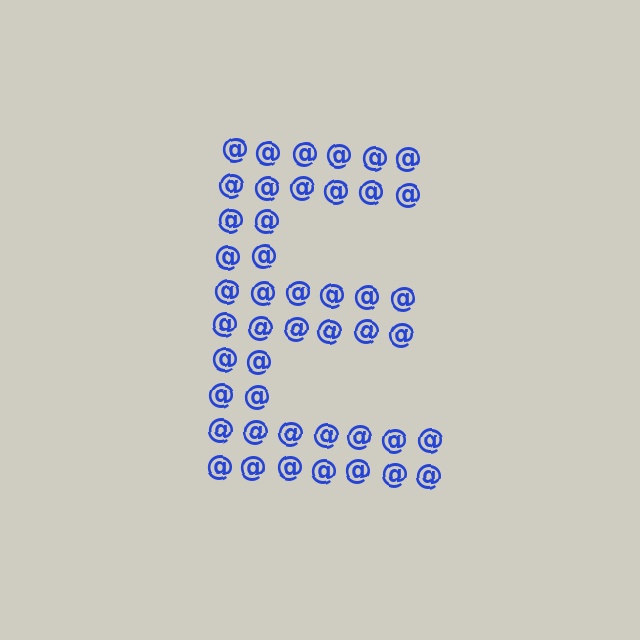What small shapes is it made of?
It is made of small at signs.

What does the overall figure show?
The overall figure shows the letter E.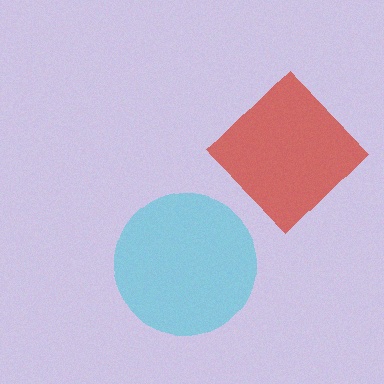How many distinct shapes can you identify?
There are 2 distinct shapes: a red diamond, a cyan circle.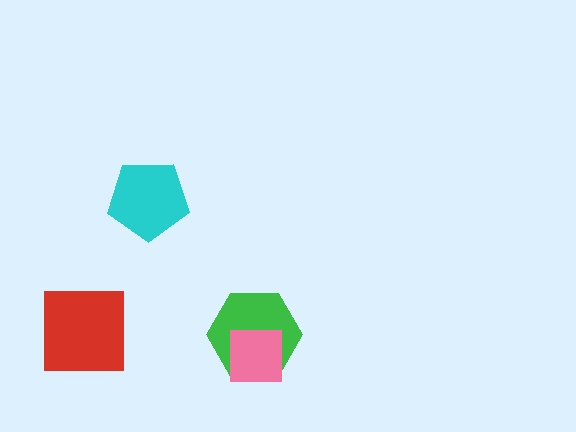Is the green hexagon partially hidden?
Yes, it is partially covered by another shape.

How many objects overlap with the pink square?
1 object overlaps with the pink square.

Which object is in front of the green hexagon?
The pink square is in front of the green hexagon.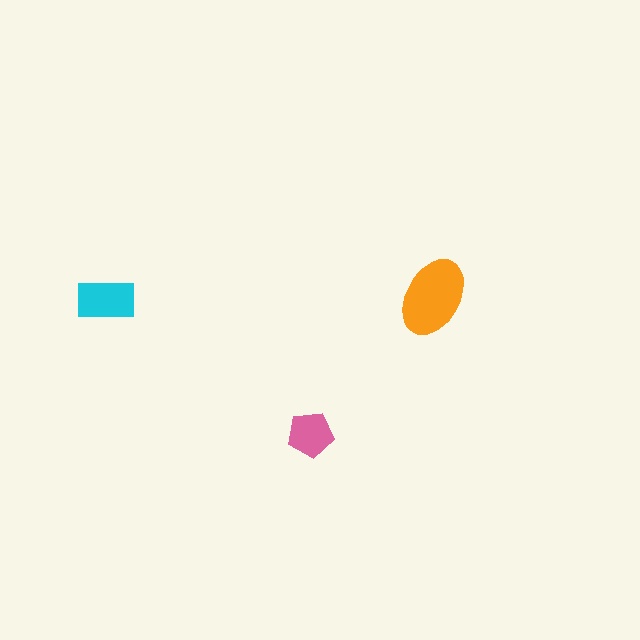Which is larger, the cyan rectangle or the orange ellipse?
The orange ellipse.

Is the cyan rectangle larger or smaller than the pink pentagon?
Larger.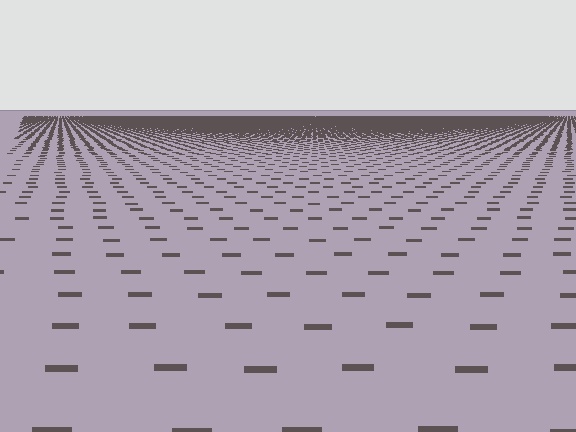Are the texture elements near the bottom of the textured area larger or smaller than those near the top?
Larger. Near the bottom, elements are closer to the viewer and appear at a bigger on-screen size.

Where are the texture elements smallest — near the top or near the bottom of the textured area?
Near the top.